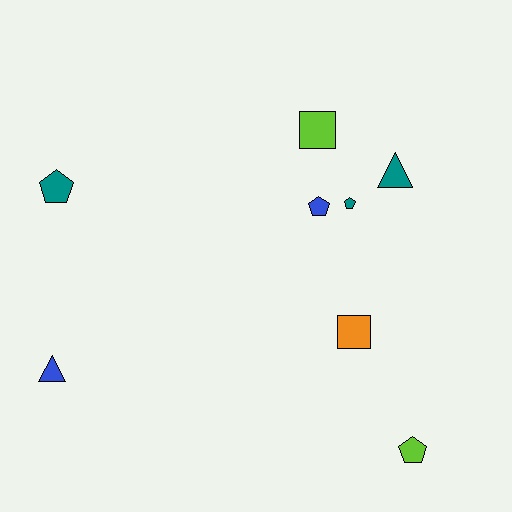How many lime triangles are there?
There are no lime triangles.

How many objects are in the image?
There are 8 objects.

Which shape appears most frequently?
Pentagon, with 4 objects.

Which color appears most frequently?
Teal, with 3 objects.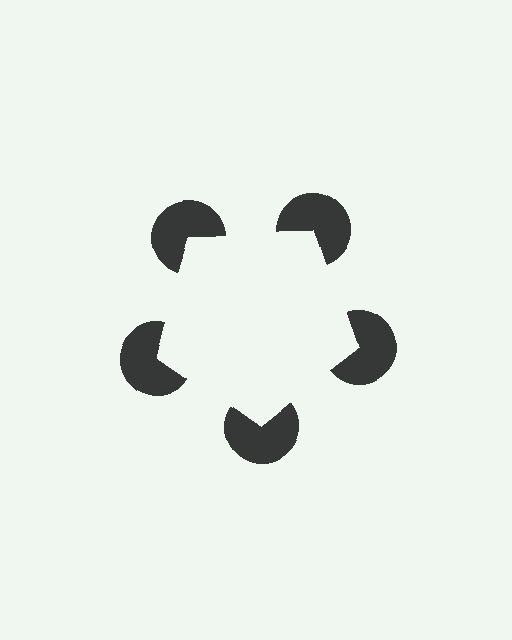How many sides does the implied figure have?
5 sides.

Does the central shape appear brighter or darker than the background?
It typically appears slightly brighter than the background, even though no actual brightness change is drawn.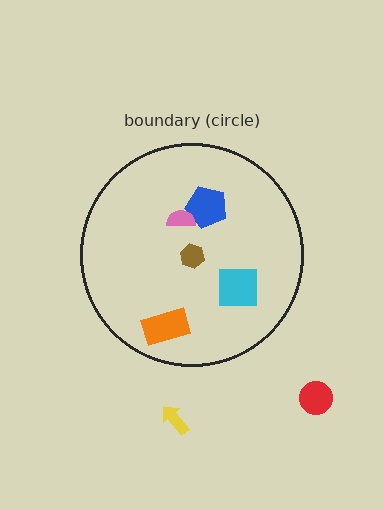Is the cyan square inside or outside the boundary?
Inside.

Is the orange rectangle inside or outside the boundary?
Inside.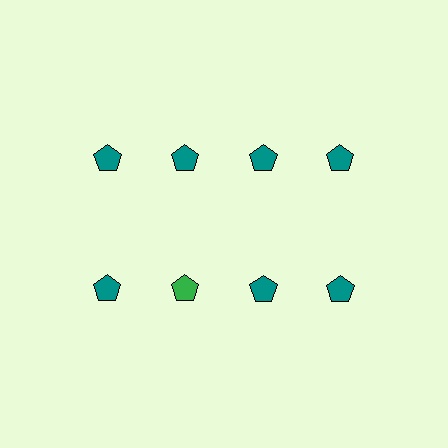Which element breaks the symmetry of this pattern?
The green pentagon in the second row, second from left column breaks the symmetry. All other shapes are teal pentagons.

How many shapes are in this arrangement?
There are 8 shapes arranged in a grid pattern.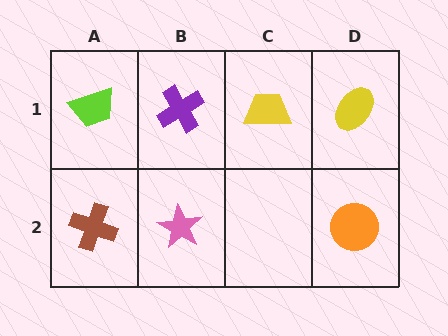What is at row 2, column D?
An orange circle.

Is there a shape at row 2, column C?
No, that cell is empty.